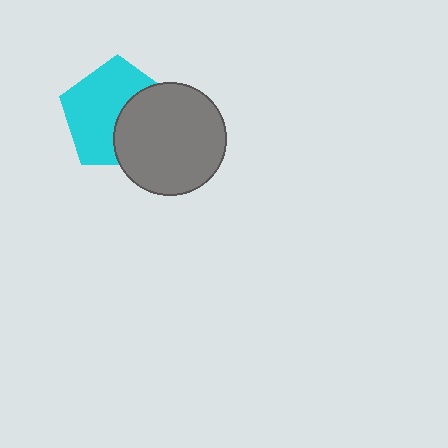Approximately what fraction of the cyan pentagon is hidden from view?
Roughly 40% of the cyan pentagon is hidden behind the gray circle.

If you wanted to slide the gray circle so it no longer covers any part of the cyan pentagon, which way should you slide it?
Slide it right — that is the most direct way to separate the two shapes.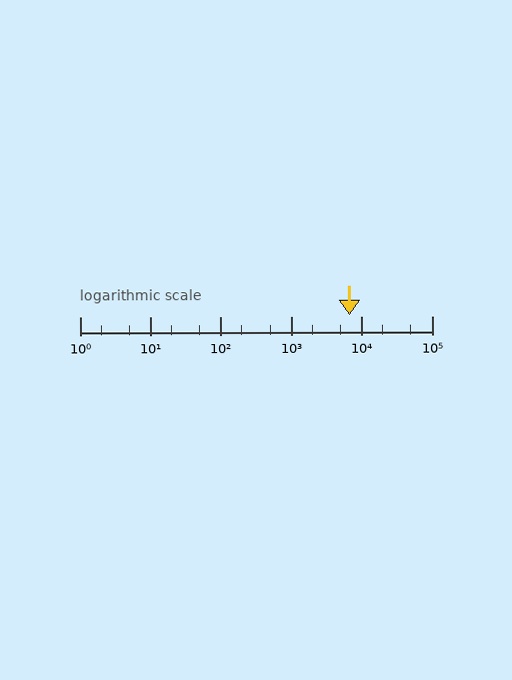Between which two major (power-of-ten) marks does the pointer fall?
The pointer is between 1000 and 10000.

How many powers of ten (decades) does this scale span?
The scale spans 5 decades, from 1 to 100000.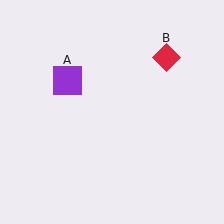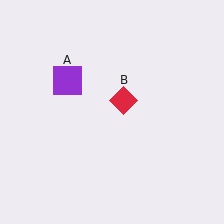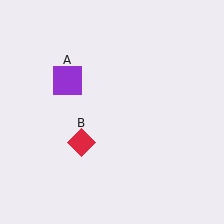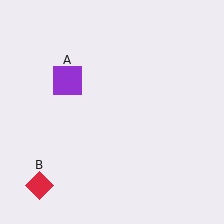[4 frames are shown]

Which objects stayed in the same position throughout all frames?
Purple square (object A) remained stationary.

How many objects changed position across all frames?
1 object changed position: red diamond (object B).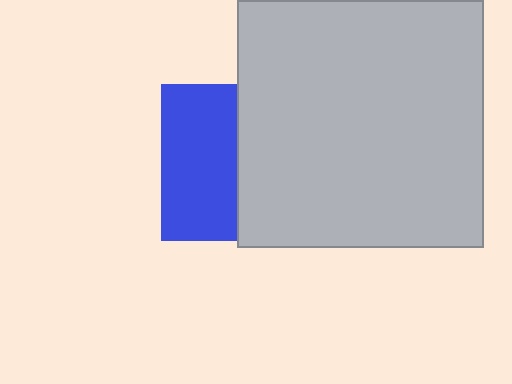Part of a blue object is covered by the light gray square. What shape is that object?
It is a square.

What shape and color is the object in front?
The object in front is a light gray square.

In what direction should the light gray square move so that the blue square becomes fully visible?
The light gray square should move right. That is the shortest direction to clear the overlap and leave the blue square fully visible.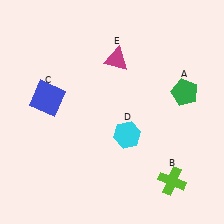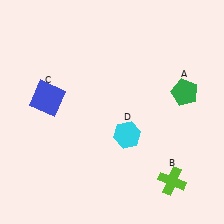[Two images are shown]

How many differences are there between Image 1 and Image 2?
There is 1 difference between the two images.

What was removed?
The magenta triangle (E) was removed in Image 2.